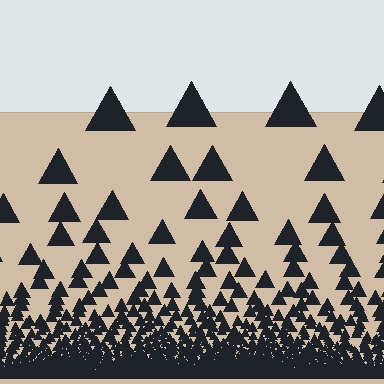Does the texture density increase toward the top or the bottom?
Density increases toward the bottom.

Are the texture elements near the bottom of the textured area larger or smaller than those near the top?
Smaller. The gradient is inverted — elements near the bottom are smaller and denser.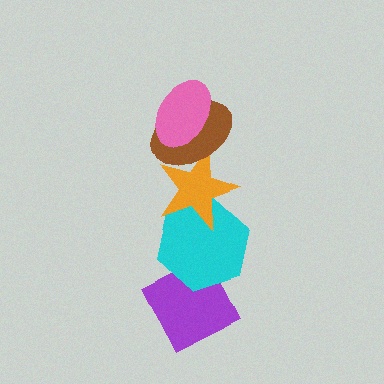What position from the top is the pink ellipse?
The pink ellipse is 1st from the top.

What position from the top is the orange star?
The orange star is 3rd from the top.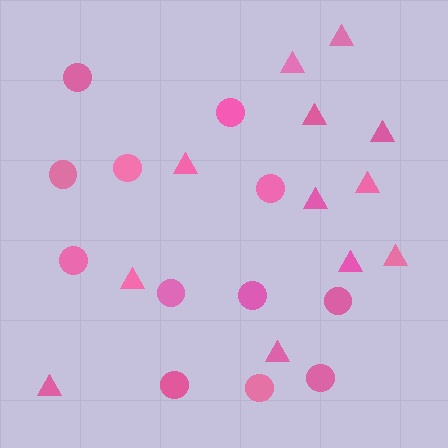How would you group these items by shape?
There are 2 groups: one group of triangles (12) and one group of circles (12).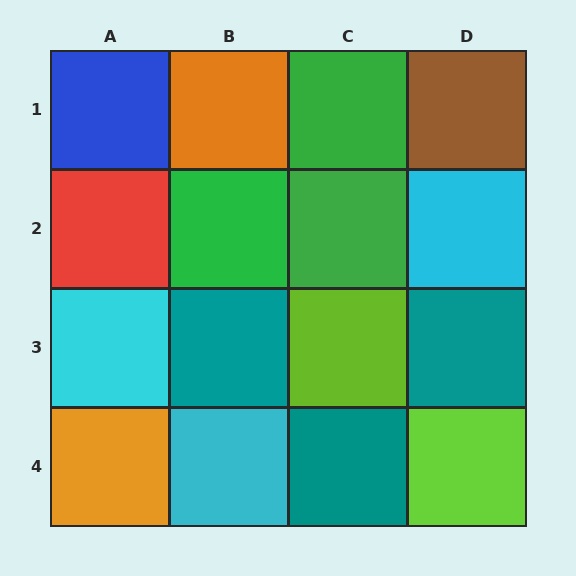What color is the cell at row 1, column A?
Blue.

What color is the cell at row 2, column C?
Green.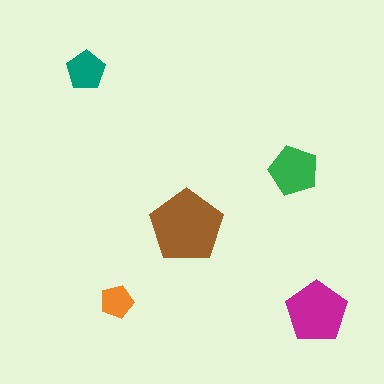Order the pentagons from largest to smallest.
the brown one, the magenta one, the green one, the teal one, the orange one.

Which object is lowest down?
The magenta pentagon is bottommost.